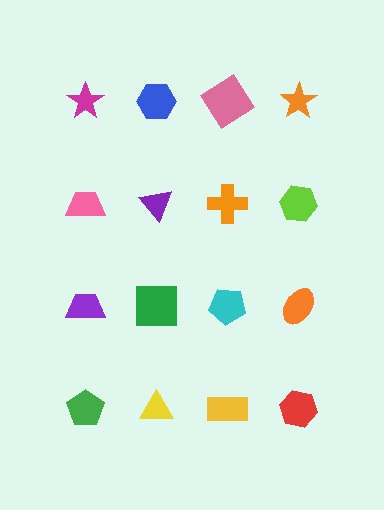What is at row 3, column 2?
A green square.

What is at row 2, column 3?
An orange cross.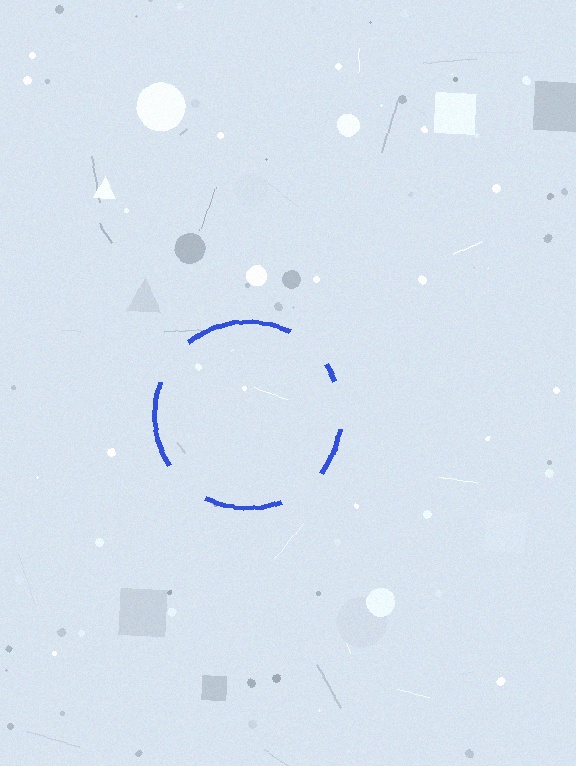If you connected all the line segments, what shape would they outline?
They would outline a circle.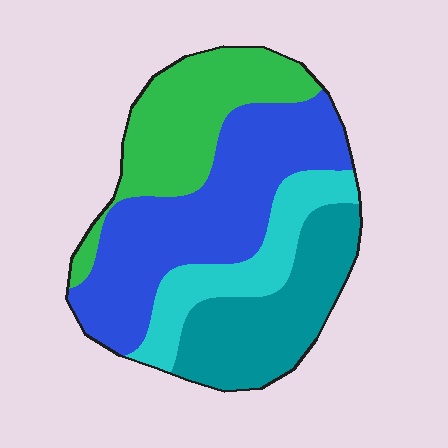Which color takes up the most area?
Blue, at roughly 35%.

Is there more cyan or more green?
Green.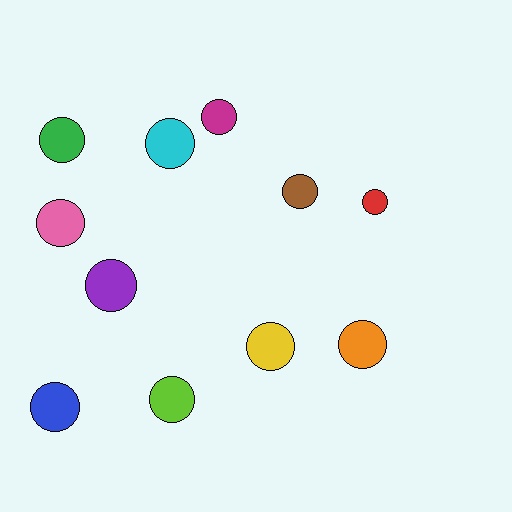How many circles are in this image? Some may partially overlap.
There are 11 circles.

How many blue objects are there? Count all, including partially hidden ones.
There is 1 blue object.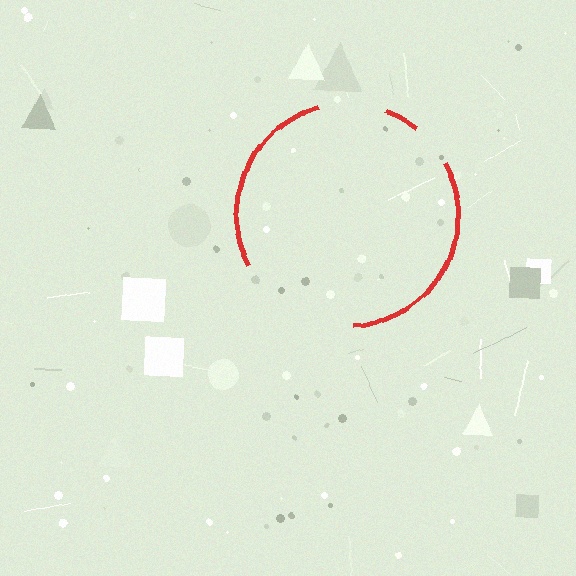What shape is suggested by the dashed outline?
The dashed outline suggests a circle.